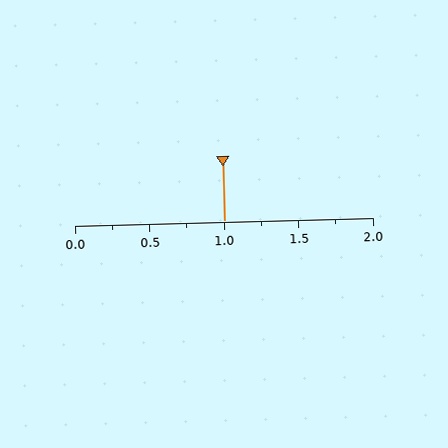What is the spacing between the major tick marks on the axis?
The major ticks are spaced 0.5 apart.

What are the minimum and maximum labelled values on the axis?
The axis runs from 0.0 to 2.0.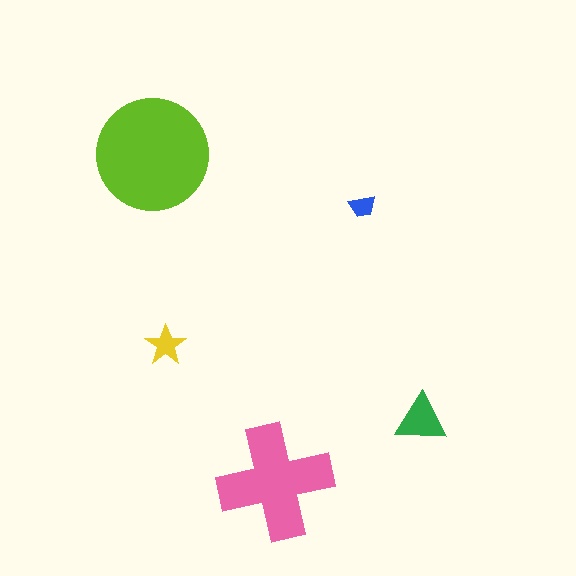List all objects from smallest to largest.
The blue trapezoid, the yellow star, the green triangle, the pink cross, the lime circle.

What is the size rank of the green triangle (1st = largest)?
3rd.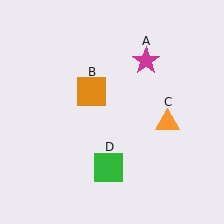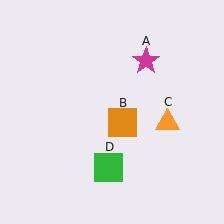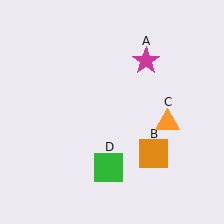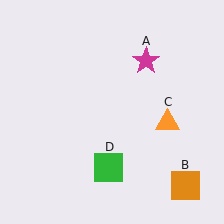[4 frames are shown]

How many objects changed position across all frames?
1 object changed position: orange square (object B).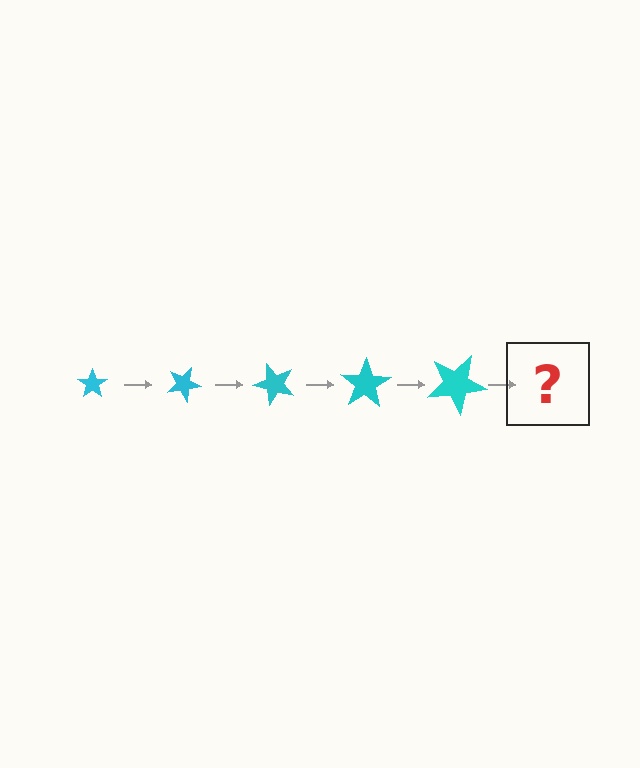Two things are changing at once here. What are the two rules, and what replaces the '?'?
The two rules are that the star grows larger each step and it rotates 25 degrees each step. The '?' should be a star, larger than the previous one and rotated 125 degrees from the start.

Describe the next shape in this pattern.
It should be a star, larger than the previous one and rotated 125 degrees from the start.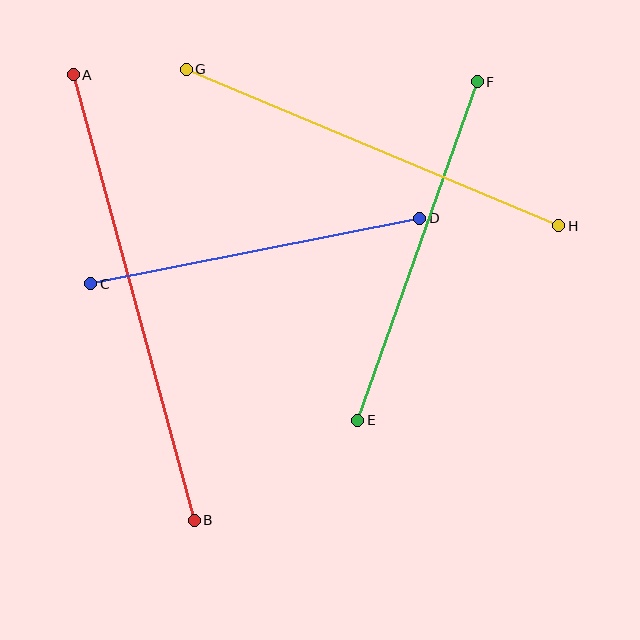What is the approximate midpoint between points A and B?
The midpoint is at approximately (134, 297) pixels.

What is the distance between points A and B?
The distance is approximately 462 pixels.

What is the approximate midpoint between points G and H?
The midpoint is at approximately (372, 147) pixels.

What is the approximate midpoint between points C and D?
The midpoint is at approximately (255, 251) pixels.